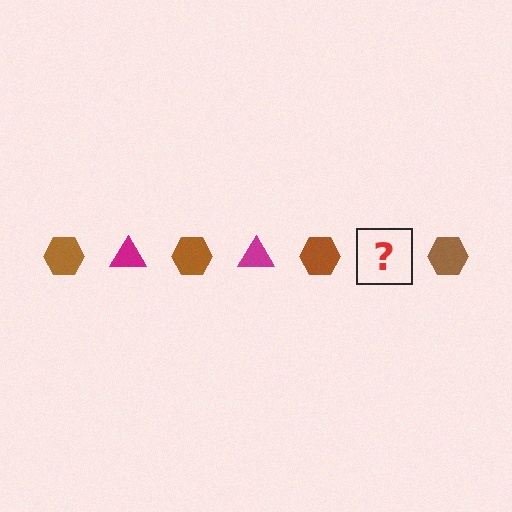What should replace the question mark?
The question mark should be replaced with a magenta triangle.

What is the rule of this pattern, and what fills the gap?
The rule is that the pattern alternates between brown hexagon and magenta triangle. The gap should be filled with a magenta triangle.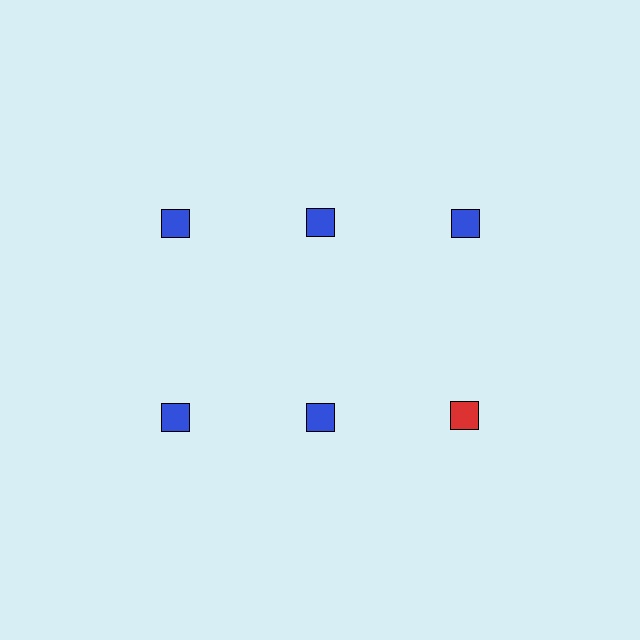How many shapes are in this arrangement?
There are 6 shapes arranged in a grid pattern.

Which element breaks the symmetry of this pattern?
The red square in the second row, center column breaks the symmetry. All other shapes are blue squares.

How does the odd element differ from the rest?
It has a different color: red instead of blue.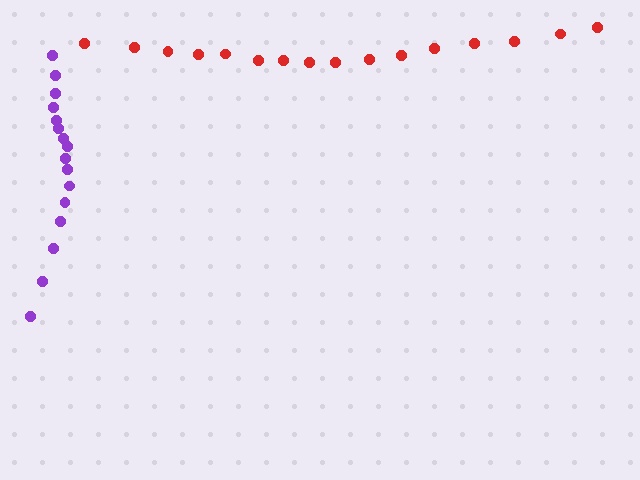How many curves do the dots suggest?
There are 2 distinct paths.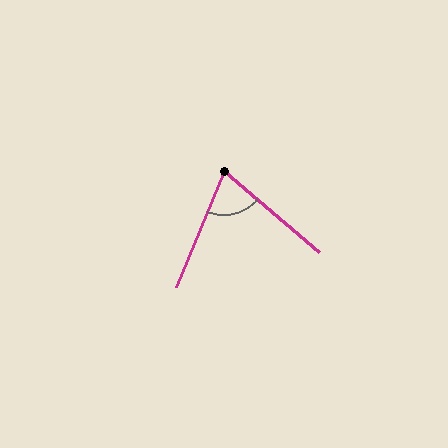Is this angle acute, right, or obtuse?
It is acute.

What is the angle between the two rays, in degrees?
Approximately 72 degrees.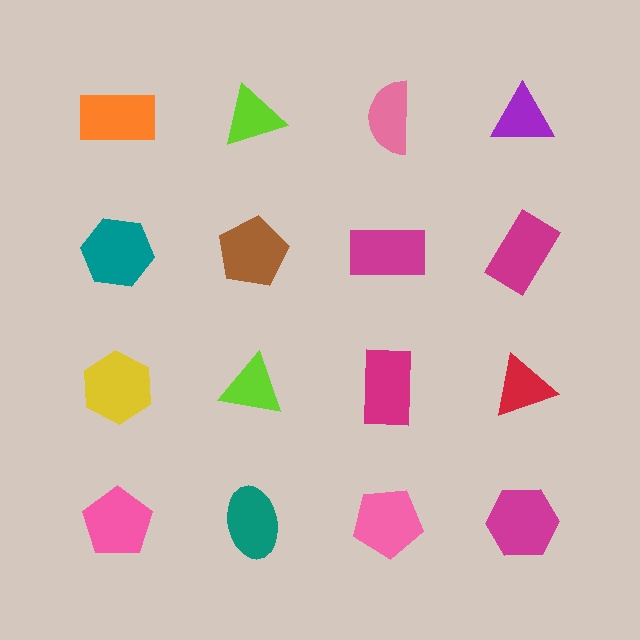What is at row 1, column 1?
An orange rectangle.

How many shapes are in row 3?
4 shapes.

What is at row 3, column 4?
A red triangle.